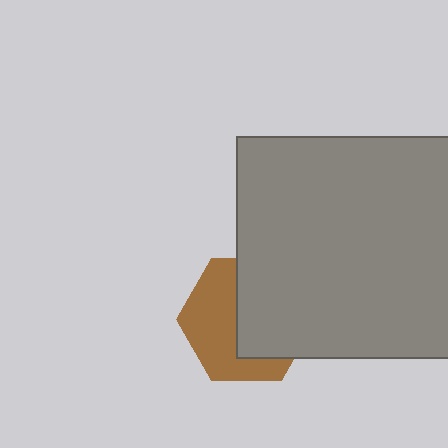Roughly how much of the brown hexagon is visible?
About half of it is visible (roughly 48%).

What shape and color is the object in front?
The object in front is a gray square.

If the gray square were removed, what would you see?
You would see the complete brown hexagon.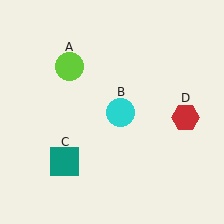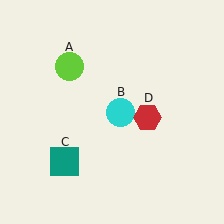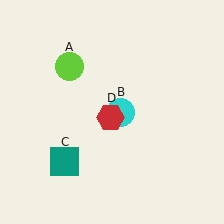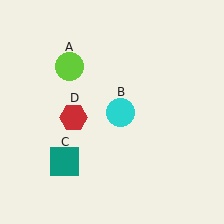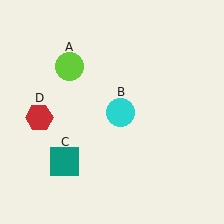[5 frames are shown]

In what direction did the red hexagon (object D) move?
The red hexagon (object D) moved left.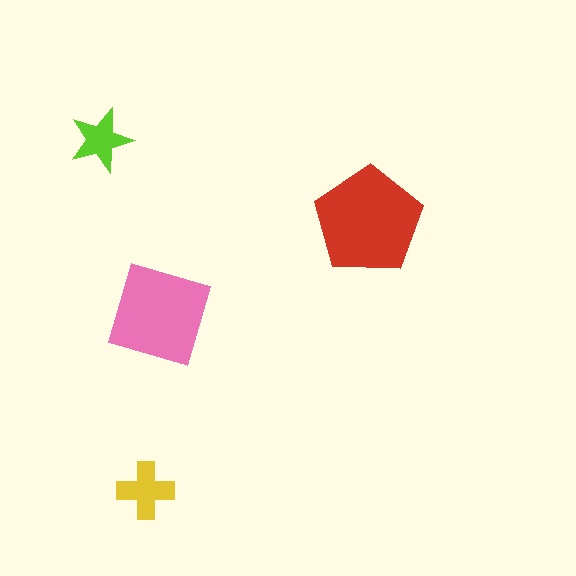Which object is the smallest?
The lime star.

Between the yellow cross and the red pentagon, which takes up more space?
The red pentagon.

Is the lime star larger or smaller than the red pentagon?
Smaller.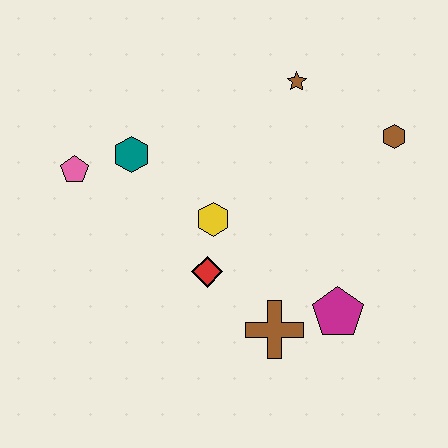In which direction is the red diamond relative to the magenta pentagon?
The red diamond is to the left of the magenta pentagon.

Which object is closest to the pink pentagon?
The teal hexagon is closest to the pink pentagon.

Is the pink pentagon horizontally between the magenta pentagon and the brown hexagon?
No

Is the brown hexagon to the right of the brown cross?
Yes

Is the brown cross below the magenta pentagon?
Yes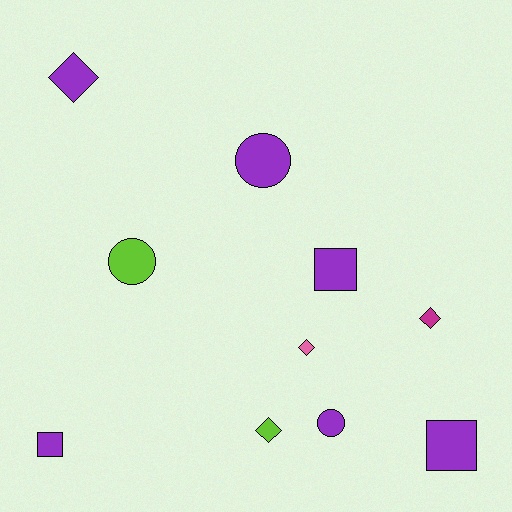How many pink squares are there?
There are no pink squares.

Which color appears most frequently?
Purple, with 6 objects.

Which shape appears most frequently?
Diamond, with 4 objects.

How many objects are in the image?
There are 10 objects.